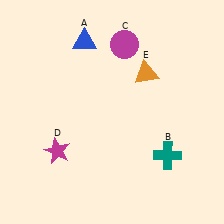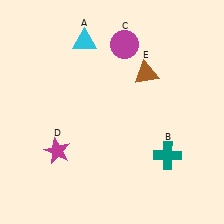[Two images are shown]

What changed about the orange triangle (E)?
In Image 1, E is orange. In Image 2, it changed to brown.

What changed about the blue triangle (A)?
In Image 1, A is blue. In Image 2, it changed to cyan.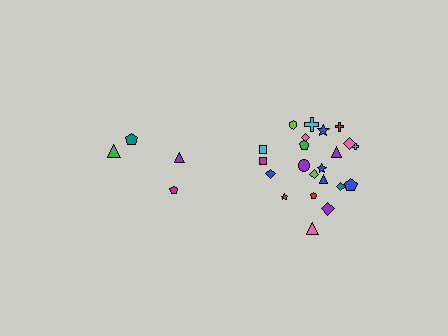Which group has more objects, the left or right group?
The right group.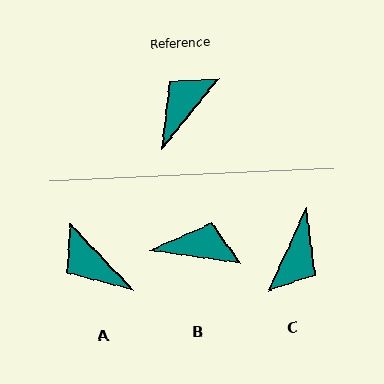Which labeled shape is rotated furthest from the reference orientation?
C, about 165 degrees away.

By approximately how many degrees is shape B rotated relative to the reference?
Approximately 59 degrees clockwise.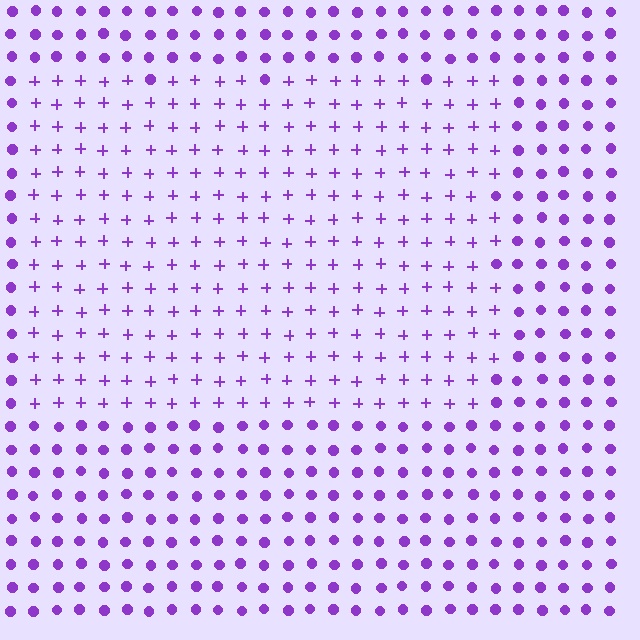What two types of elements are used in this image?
The image uses plus signs inside the rectangle region and circles outside it.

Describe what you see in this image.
The image is filled with small purple elements arranged in a uniform grid. A rectangle-shaped region contains plus signs, while the surrounding area contains circles. The boundary is defined purely by the change in element shape.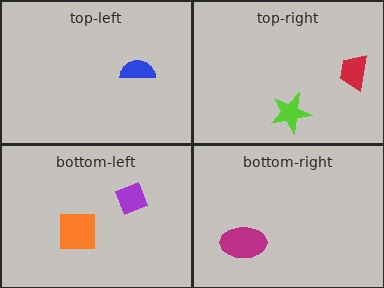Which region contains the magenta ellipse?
The bottom-right region.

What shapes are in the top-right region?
The lime star, the red trapezoid.